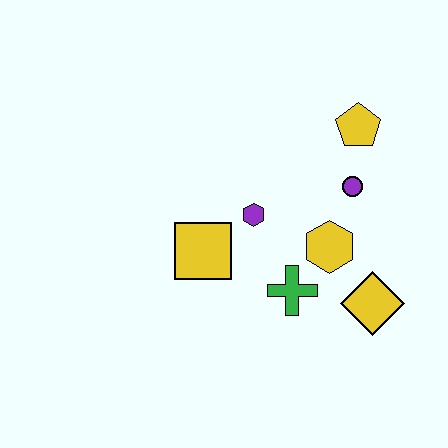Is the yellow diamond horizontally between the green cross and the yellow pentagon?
No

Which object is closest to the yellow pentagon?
The purple circle is closest to the yellow pentagon.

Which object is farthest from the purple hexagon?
The yellow diamond is farthest from the purple hexagon.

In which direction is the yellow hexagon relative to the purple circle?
The yellow hexagon is below the purple circle.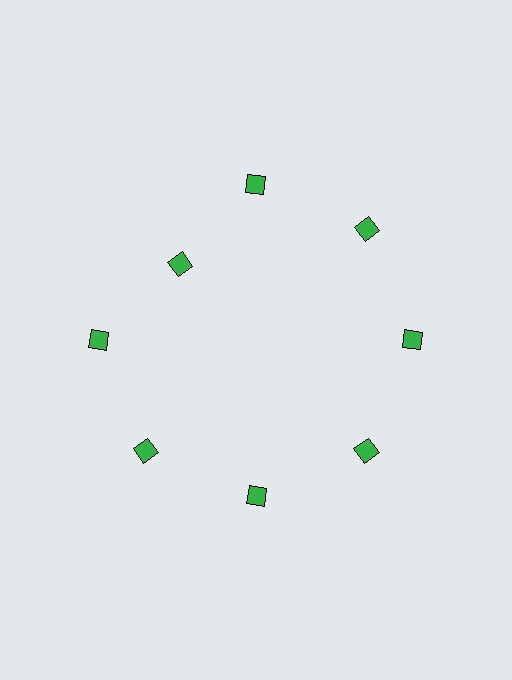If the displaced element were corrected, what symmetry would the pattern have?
It would have 8-fold rotational symmetry — the pattern would map onto itself every 45 degrees.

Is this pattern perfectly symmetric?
No. The 8 green diamonds are arranged in a ring, but one element near the 10 o'clock position is pulled inward toward the center, breaking the 8-fold rotational symmetry.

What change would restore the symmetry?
The symmetry would be restored by moving it outward, back onto the ring so that all 8 diamonds sit at equal angles and equal distance from the center.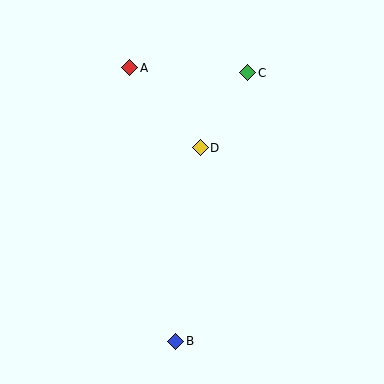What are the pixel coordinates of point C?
Point C is at (248, 73).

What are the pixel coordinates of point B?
Point B is at (176, 342).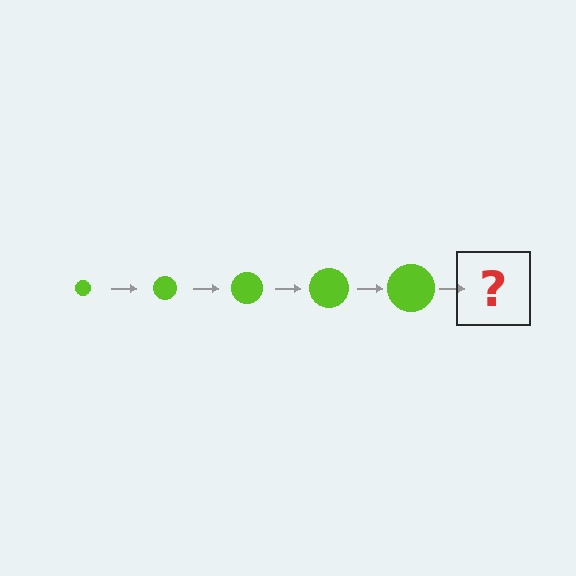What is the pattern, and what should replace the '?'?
The pattern is that the circle gets progressively larger each step. The '?' should be a lime circle, larger than the previous one.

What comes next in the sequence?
The next element should be a lime circle, larger than the previous one.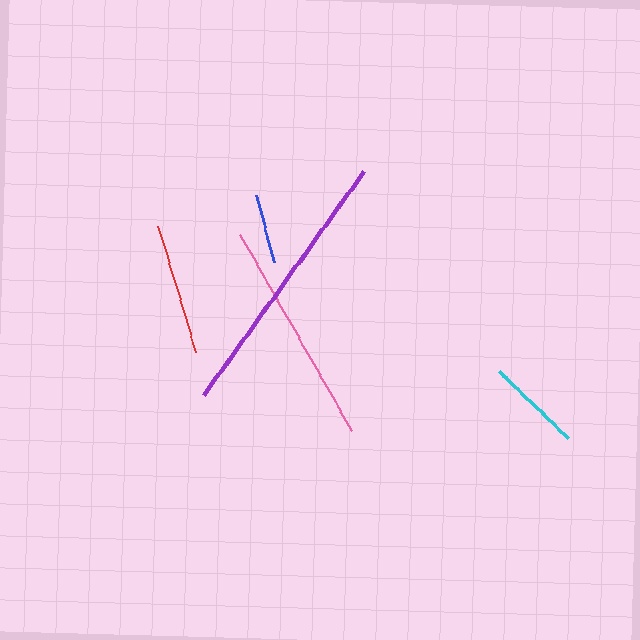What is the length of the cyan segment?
The cyan segment is approximately 97 pixels long.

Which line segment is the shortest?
The blue line is the shortest at approximately 68 pixels.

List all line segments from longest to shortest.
From longest to shortest: purple, pink, red, cyan, blue.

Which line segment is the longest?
The purple line is the longest at approximately 275 pixels.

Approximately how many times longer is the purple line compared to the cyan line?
The purple line is approximately 2.8 times the length of the cyan line.